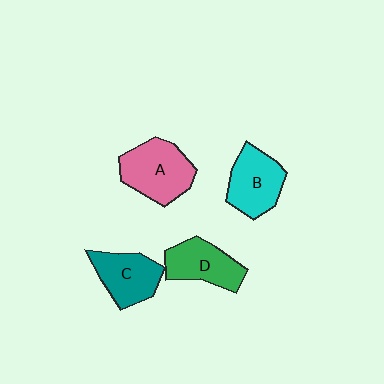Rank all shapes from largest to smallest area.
From largest to smallest: A (pink), B (cyan), C (teal), D (green).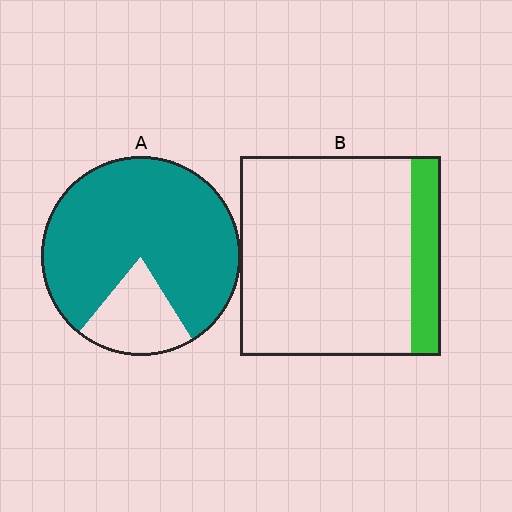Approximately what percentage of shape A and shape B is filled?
A is approximately 80% and B is approximately 15%.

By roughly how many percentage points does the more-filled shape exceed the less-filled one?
By roughly 65 percentage points (A over B).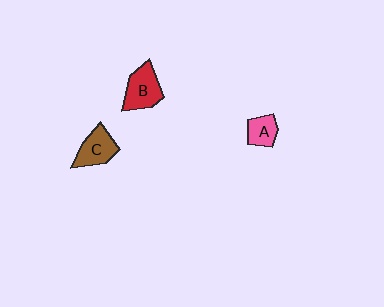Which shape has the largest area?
Shape B (red).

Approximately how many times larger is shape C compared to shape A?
Approximately 1.4 times.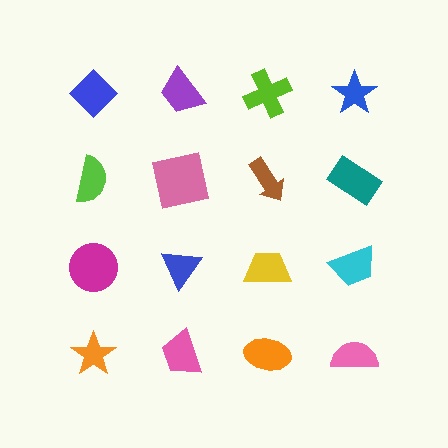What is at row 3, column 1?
A magenta circle.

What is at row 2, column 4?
A teal rectangle.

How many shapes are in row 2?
4 shapes.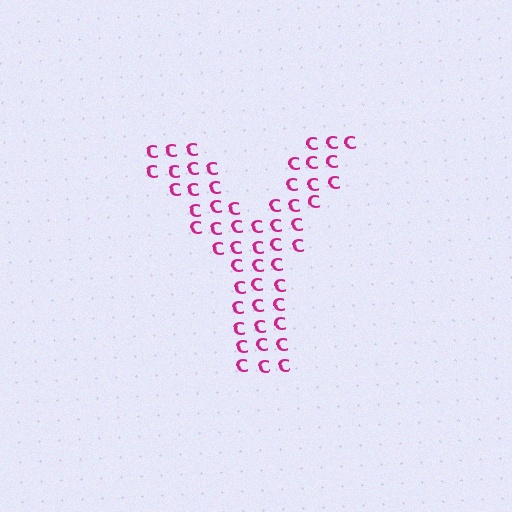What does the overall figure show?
The overall figure shows the letter Y.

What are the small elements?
The small elements are letter C's.